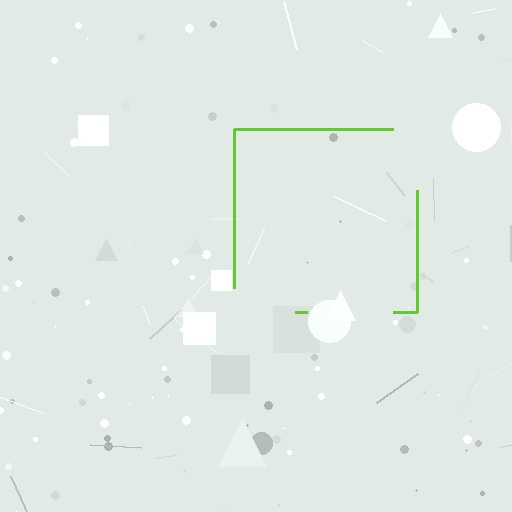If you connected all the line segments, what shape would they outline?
They would outline a square.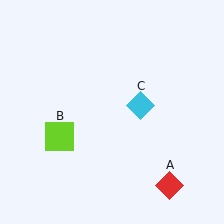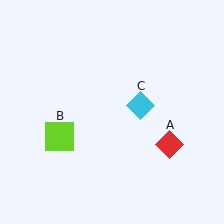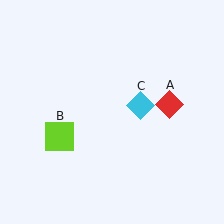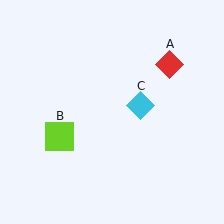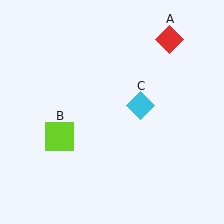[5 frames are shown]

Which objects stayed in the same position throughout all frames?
Lime square (object B) and cyan diamond (object C) remained stationary.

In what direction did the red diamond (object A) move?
The red diamond (object A) moved up.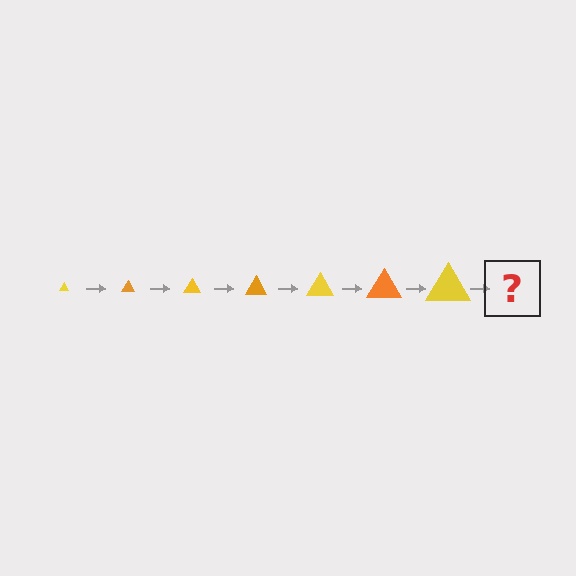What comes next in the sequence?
The next element should be an orange triangle, larger than the previous one.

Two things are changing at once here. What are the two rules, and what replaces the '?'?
The two rules are that the triangle grows larger each step and the color cycles through yellow and orange. The '?' should be an orange triangle, larger than the previous one.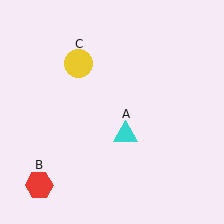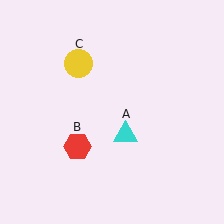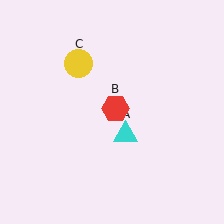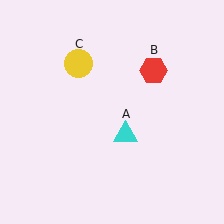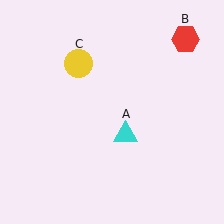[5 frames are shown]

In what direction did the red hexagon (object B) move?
The red hexagon (object B) moved up and to the right.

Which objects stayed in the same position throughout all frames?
Cyan triangle (object A) and yellow circle (object C) remained stationary.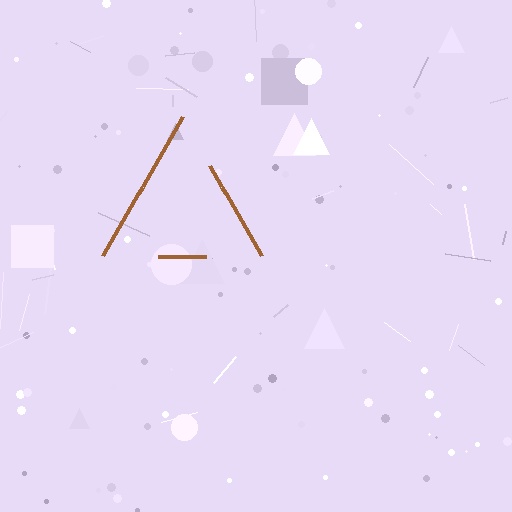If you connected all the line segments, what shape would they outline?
They would outline a triangle.